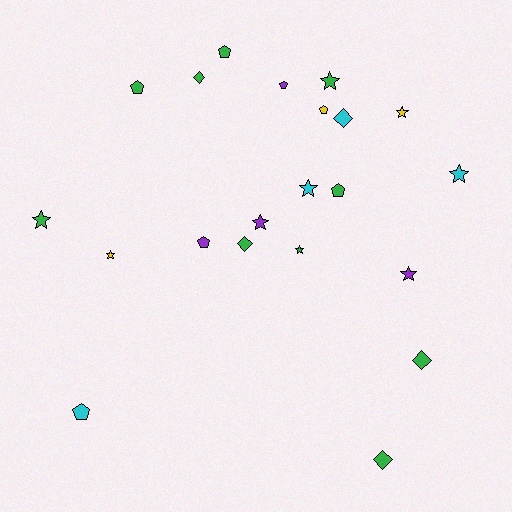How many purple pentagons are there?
There are 2 purple pentagons.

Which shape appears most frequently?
Star, with 9 objects.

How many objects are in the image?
There are 21 objects.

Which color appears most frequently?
Green, with 10 objects.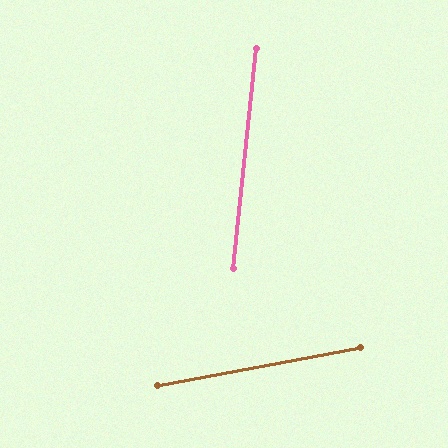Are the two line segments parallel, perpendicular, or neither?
Neither parallel nor perpendicular — they differ by about 74°.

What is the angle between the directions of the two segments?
Approximately 74 degrees.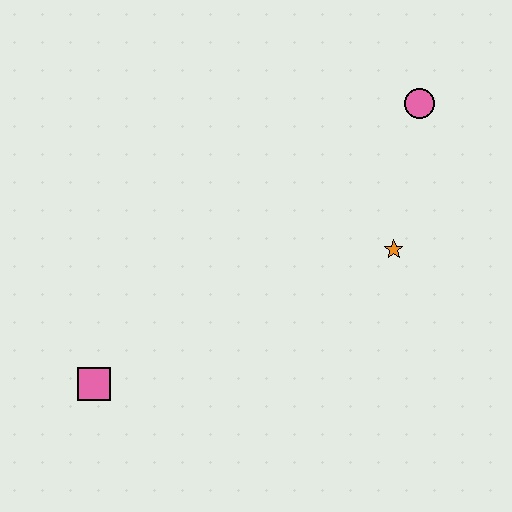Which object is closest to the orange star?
The pink circle is closest to the orange star.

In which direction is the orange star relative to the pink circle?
The orange star is below the pink circle.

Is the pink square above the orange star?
No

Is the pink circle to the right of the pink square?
Yes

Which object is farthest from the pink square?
The pink circle is farthest from the pink square.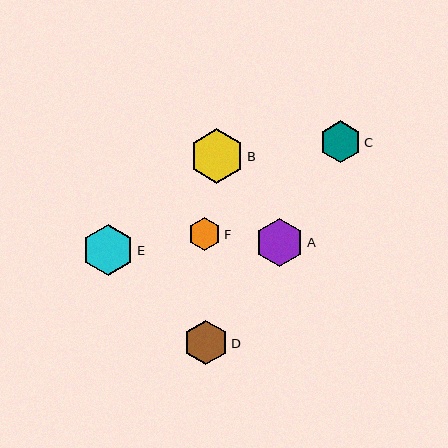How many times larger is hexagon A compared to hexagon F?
Hexagon A is approximately 1.5 times the size of hexagon F.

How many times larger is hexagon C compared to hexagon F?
Hexagon C is approximately 1.3 times the size of hexagon F.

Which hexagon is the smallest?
Hexagon F is the smallest with a size of approximately 33 pixels.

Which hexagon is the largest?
Hexagon B is the largest with a size of approximately 55 pixels.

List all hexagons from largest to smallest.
From largest to smallest: B, E, A, D, C, F.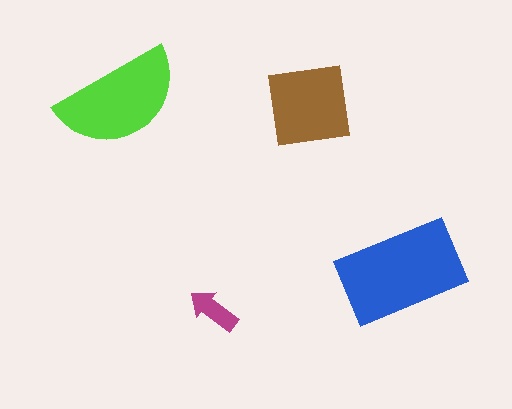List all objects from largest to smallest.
The blue rectangle, the lime semicircle, the brown square, the magenta arrow.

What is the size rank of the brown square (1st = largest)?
3rd.